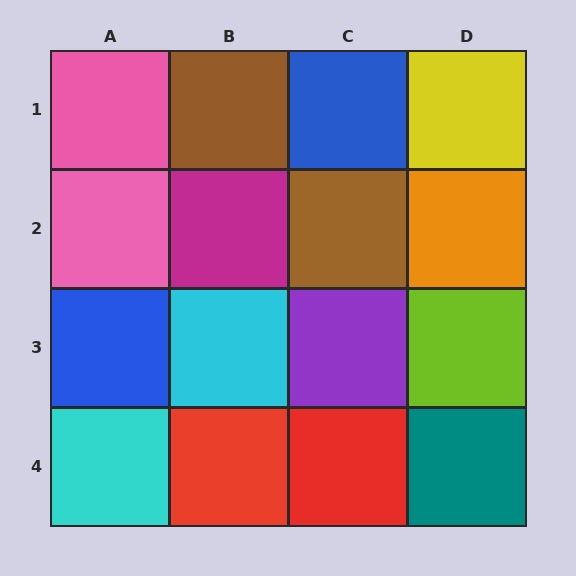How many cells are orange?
1 cell is orange.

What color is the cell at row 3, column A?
Blue.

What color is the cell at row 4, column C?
Red.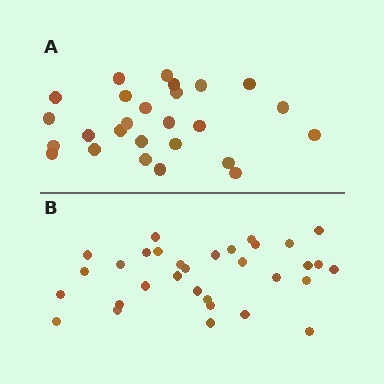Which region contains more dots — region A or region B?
Region B (the bottom region) has more dots.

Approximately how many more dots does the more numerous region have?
Region B has about 6 more dots than region A.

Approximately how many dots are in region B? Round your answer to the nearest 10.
About 30 dots. (The exact count is 32, which rounds to 30.)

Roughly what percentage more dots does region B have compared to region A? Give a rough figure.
About 25% more.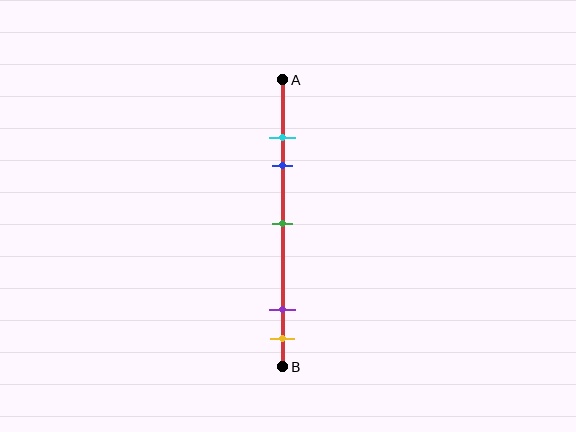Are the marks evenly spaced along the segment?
No, the marks are not evenly spaced.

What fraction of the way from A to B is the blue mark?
The blue mark is approximately 30% (0.3) of the way from A to B.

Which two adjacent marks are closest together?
The cyan and blue marks are the closest adjacent pair.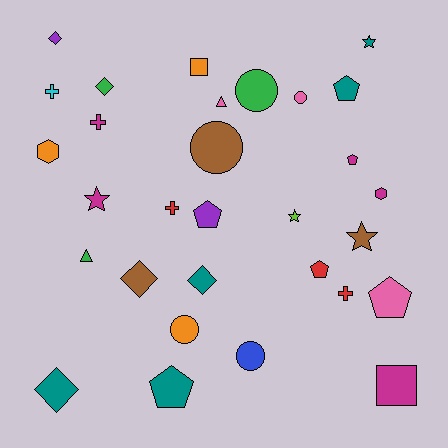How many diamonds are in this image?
There are 5 diamonds.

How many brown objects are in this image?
There are 3 brown objects.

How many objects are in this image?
There are 30 objects.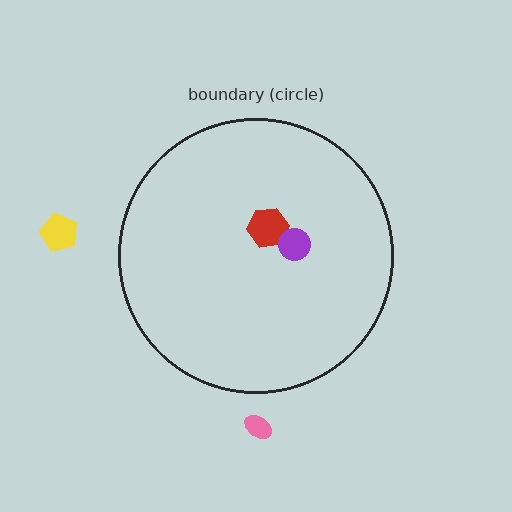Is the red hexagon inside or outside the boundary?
Inside.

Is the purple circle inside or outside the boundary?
Inside.